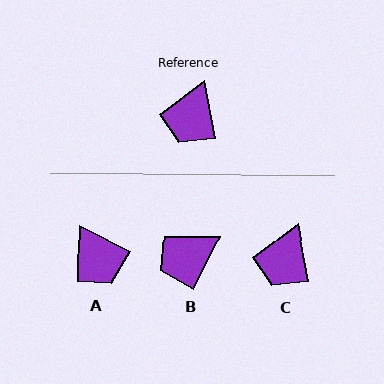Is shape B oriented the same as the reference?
No, it is off by about 37 degrees.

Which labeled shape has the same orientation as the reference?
C.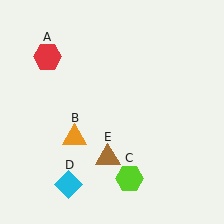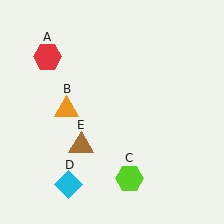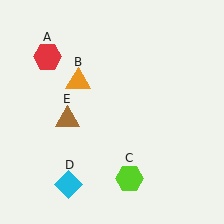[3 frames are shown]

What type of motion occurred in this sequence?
The orange triangle (object B), brown triangle (object E) rotated clockwise around the center of the scene.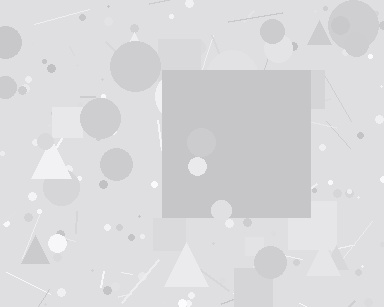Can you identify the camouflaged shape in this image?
The camouflaged shape is a square.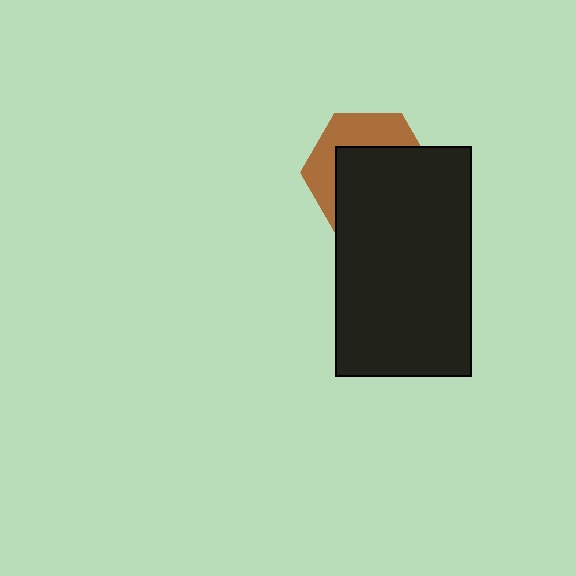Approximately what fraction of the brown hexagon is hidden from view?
Roughly 62% of the brown hexagon is hidden behind the black rectangle.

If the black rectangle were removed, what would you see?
You would see the complete brown hexagon.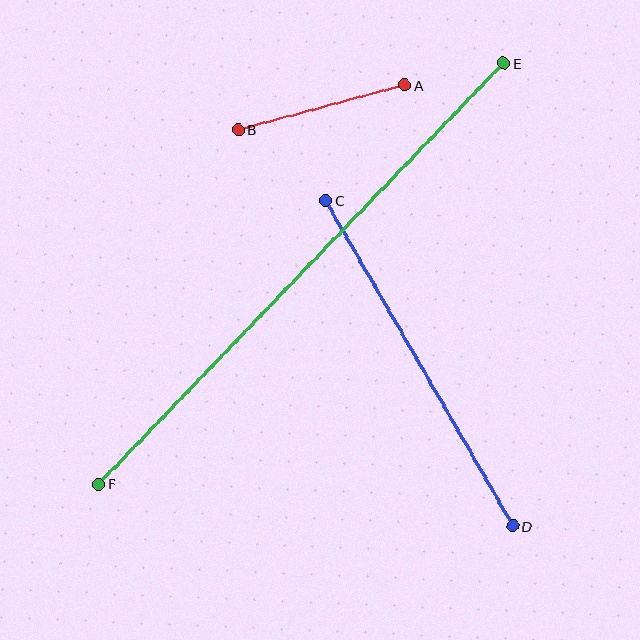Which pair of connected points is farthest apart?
Points E and F are farthest apart.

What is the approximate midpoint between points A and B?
The midpoint is at approximately (321, 107) pixels.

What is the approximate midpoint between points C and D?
The midpoint is at approximately (419, 363) pixels.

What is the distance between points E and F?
The distance is approximately 584 pixels.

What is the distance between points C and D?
The distance is approximately 375 pixels.